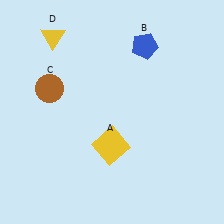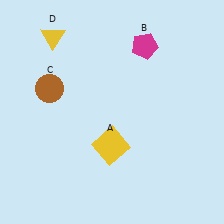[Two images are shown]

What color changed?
The pentagon (B) changed from blue in Image 1 to magenta in Image 2.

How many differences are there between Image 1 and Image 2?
There is 1 difference between the two images.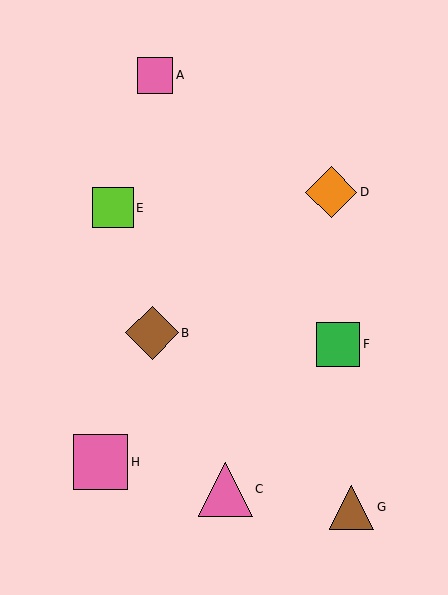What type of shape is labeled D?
Shape D is an orange diamond.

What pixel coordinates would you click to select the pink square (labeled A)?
Click at (155, 75) to select the pink square A.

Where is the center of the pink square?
The center of the pink square is at (155, 75).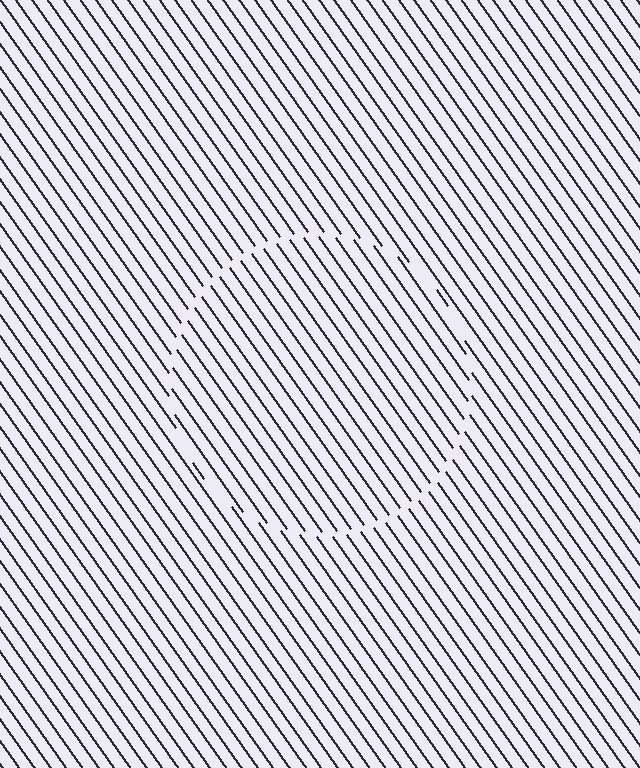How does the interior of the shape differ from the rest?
The interior of the shape contains the same grating, shifted by half a period — the contour is defined by the phase discontinuity where line-ends from the inner and outer gratings abut.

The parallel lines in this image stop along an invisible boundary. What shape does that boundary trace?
An illusory circle. The interior of the shape contains the same grating, shifted by half a period — the contour is defined by the phase discontinuity where line-ends from the inner and outer gratings abut.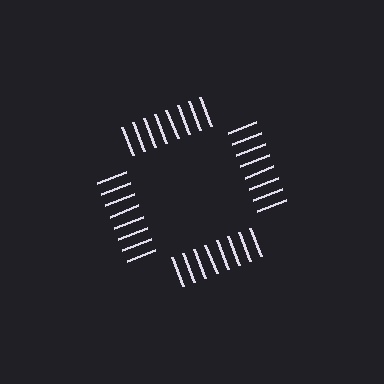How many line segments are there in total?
32 — 8 along each of the 4 edges.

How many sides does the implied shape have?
4 sides — the line-ends trace a square.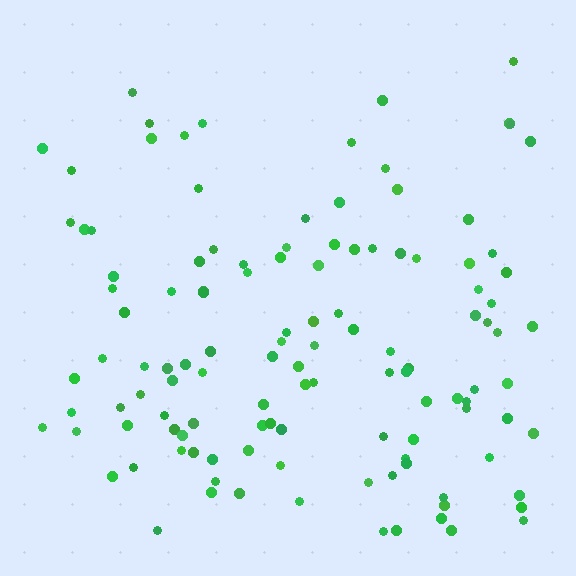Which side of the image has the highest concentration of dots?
The bottom.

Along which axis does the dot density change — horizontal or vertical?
Vertical.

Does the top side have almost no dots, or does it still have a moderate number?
Still a moderate number, just noticeably fewer than the bottom.